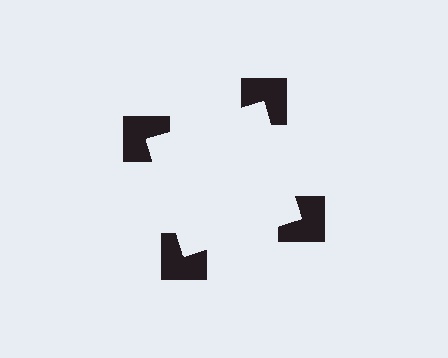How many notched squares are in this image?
There are 4 — one at each vertex of the illusory square.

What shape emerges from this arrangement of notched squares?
An illusory square — its edges are inferred from the aligned wedge cuts in the notched squares, not physically drawn.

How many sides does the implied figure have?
4 sides.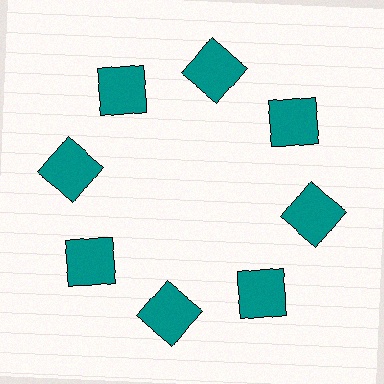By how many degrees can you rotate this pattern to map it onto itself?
The pattern maps onto itself every 45 degrees of rotation.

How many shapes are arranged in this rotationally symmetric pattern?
There are 8 shapes, arranged in 8 groups of 1.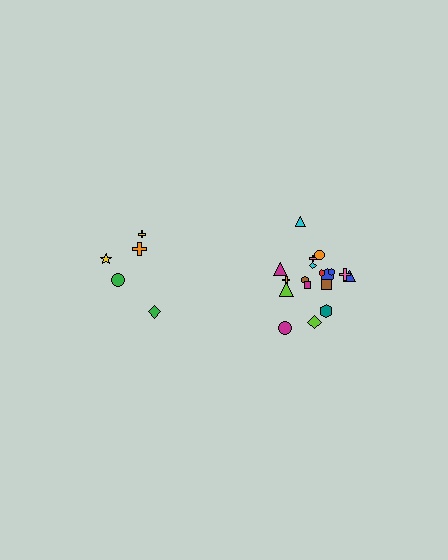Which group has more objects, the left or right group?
The right group.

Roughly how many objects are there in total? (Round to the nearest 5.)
Roughly 25 objects in total.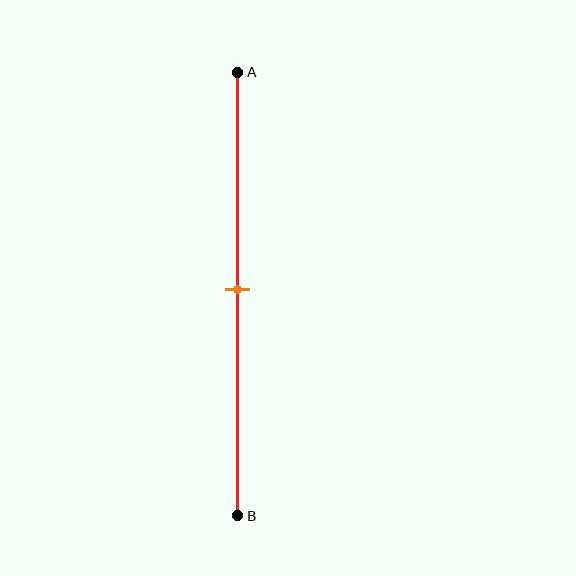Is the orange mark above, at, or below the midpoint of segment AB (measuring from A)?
The orange mark is approximately at the midpoint of segment AB.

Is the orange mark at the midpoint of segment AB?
Yes, the mark is approximately at the midpoint.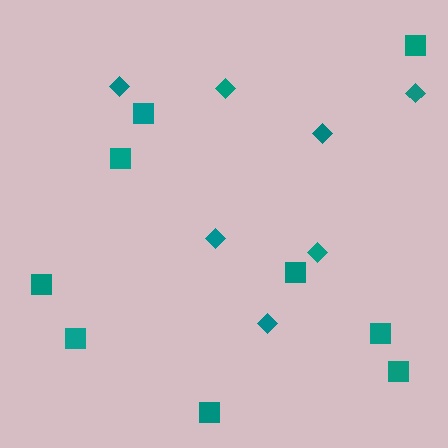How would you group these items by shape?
There are 2 groups: one group of diamonds (7) and one group of squares (9).